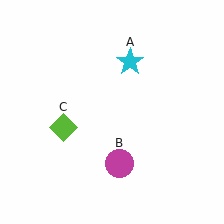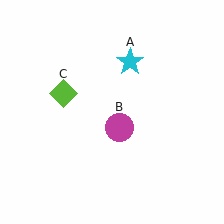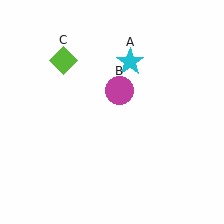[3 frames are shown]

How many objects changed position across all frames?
2 objects changed position: magenta circle (object B), lime diamond (object C).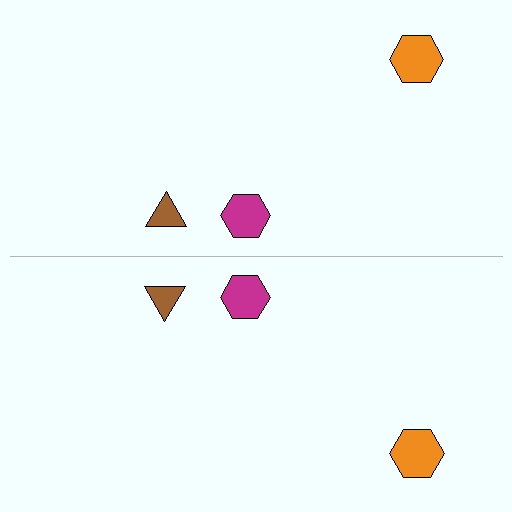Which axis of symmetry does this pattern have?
The pattern has a horizontal axis of symmetry running through the center of the image.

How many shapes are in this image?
There are 6 shapes in this image.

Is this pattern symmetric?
Yes, this pattern has bilateral (reflection) symmetry.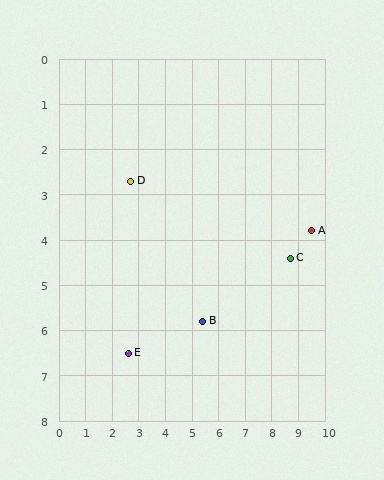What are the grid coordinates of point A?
Point A is at approximately (9.5, 3.8).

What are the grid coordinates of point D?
Point D is at approximately (2.7, 2.7).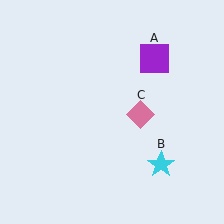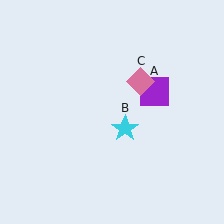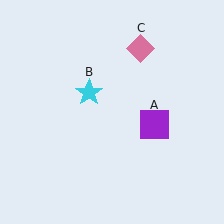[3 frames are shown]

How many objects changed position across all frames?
3 objects changed position: purple square (object A), cyan star (object B), pink diamond (object C).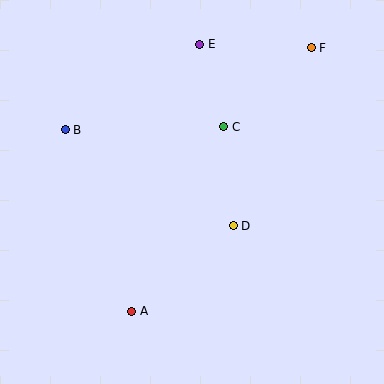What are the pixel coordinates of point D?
Point D is at (233, 226).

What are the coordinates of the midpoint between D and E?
The midpoint between D and E is at (217, 135).